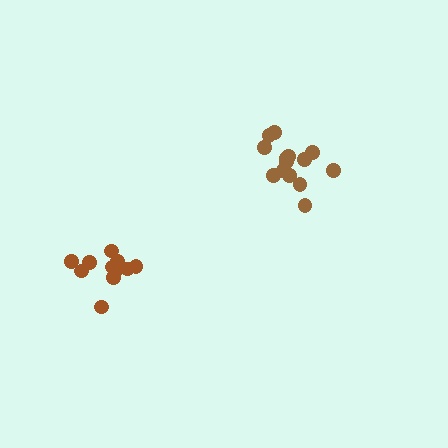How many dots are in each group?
Group 1: 11 dots, Group 2: 14 dots (25 total).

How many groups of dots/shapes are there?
There are 2 groups.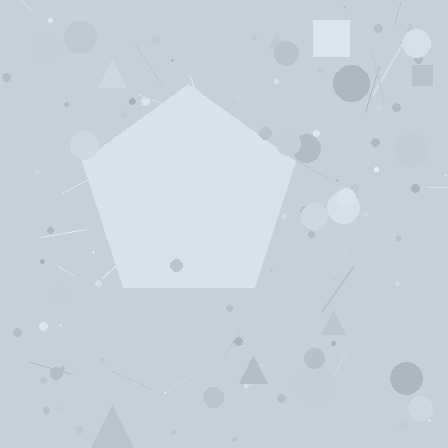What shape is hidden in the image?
A pentagon is hidden in the image.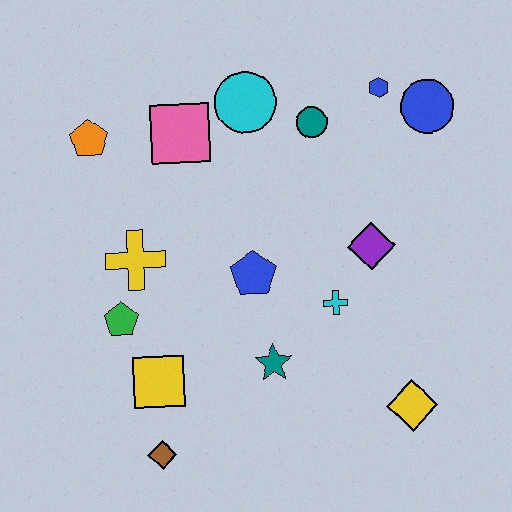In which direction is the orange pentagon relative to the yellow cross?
The orange pentagon is above the yellow cross.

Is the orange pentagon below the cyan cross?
No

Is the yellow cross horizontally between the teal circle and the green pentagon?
Yes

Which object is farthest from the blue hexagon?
The brown diamond is farthest from the blue hexagon.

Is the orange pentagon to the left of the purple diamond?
Yes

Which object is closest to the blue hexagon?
The blue circle is closest to the blue hexagon.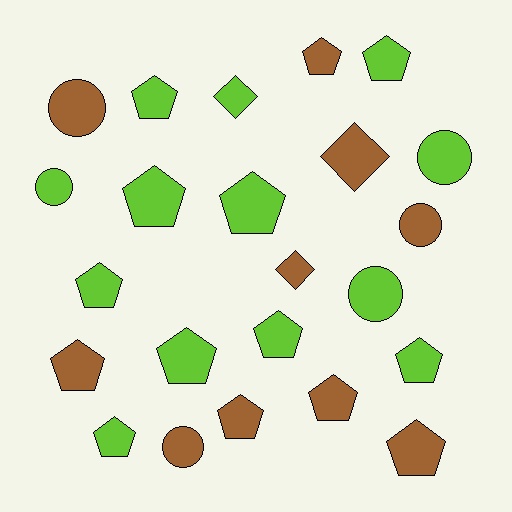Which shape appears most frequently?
Pentagon, with 14 objects.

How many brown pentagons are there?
There are 5 brown pentagons.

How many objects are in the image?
There are 23 objects.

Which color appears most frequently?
Lime, with 13 objects.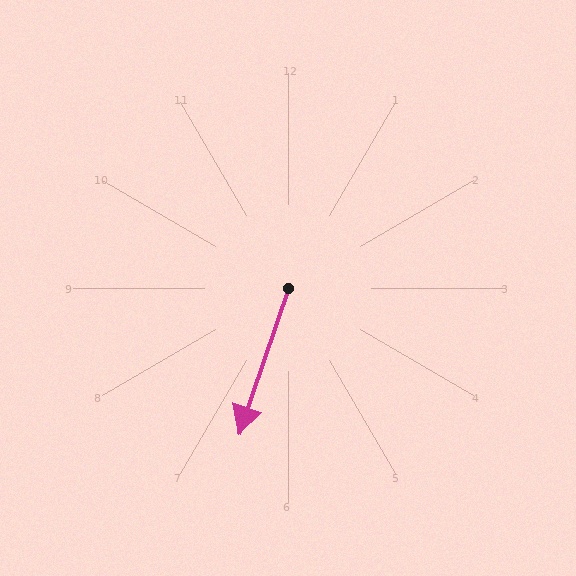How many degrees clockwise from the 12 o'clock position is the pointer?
Approximately 199 degrees.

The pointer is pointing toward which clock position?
Roughly 7 o'clock.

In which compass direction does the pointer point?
South.